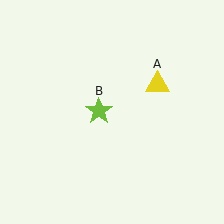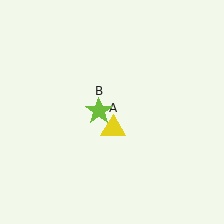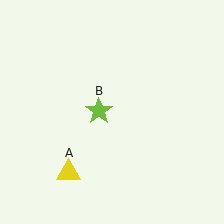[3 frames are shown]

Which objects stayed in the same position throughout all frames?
Lime star (object B) remained stationary.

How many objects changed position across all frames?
1 object changed position: yellow triangle (object A).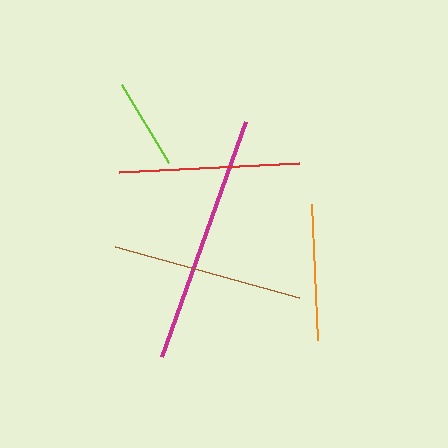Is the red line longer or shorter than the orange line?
The red line is longer than the orange line.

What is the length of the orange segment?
The orange segment is approximately 136 pixels long.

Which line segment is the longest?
The magenta line is the longest at approximately 249 pixels.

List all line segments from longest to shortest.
From longest to shortest: magenta, brown, red, orange, lime.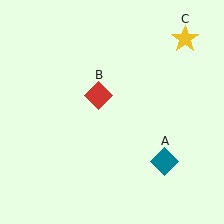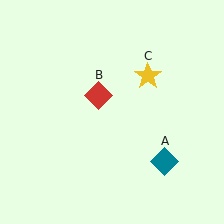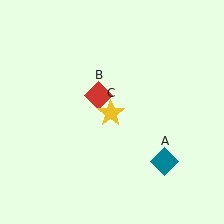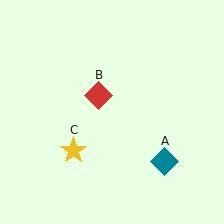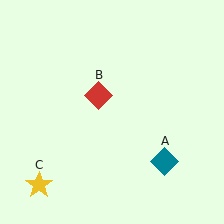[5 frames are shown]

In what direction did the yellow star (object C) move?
The yellow star (object C) moved down and to the left.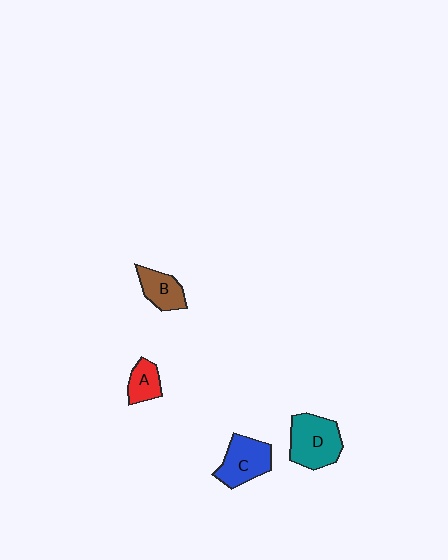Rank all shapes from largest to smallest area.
From largest to smallest: D (teal), C (blue), B (brown), A (red).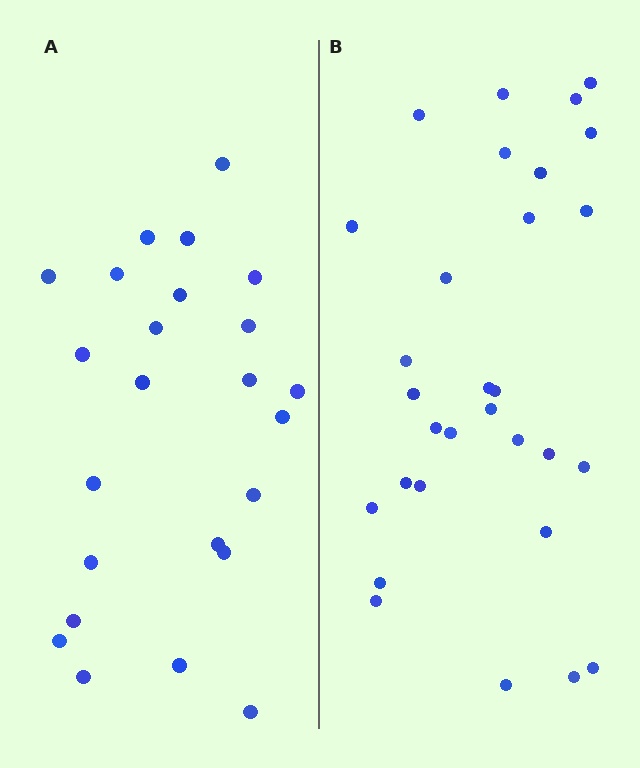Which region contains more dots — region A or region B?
Region B (the right region) has more dots.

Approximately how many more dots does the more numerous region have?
Region B has about 6 more dots than region A.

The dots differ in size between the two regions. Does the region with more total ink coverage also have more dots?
No. Region A has more total ink coverage because its dots are larger, but region B actually contains more individual dots. Total area can be misleading — the number of items is what matters here.